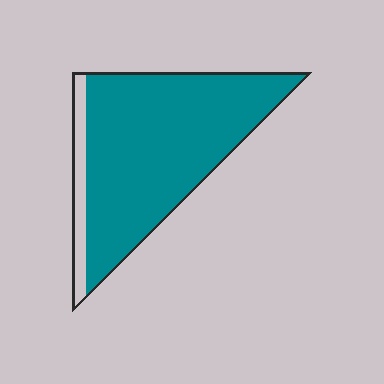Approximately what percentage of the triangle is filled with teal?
Approximately 90%.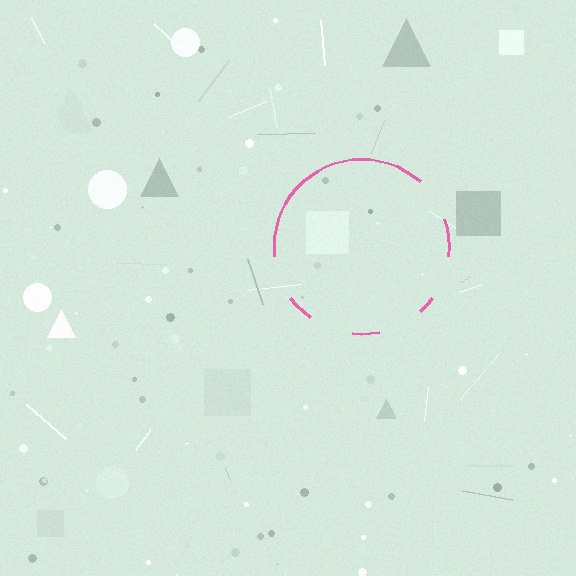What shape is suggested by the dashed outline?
The dashed outline suggests a circle.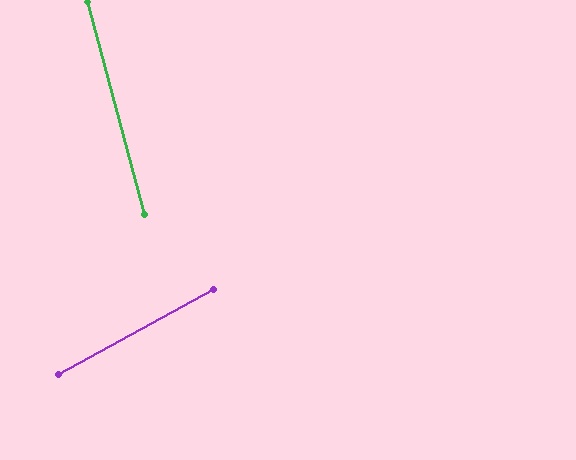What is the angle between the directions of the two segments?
Approximately 76 degrees.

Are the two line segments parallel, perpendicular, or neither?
Neither parallel nor perpendicular — they differ by about 76°.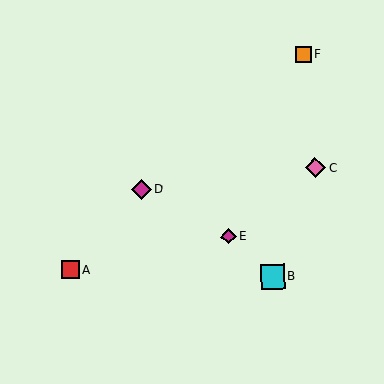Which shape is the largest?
The cyan square (labeled B) is the largest.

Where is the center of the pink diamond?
The center of the pink diamond is at (315, 168).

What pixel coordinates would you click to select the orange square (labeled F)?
Click at (303, 55) to select the orange square F.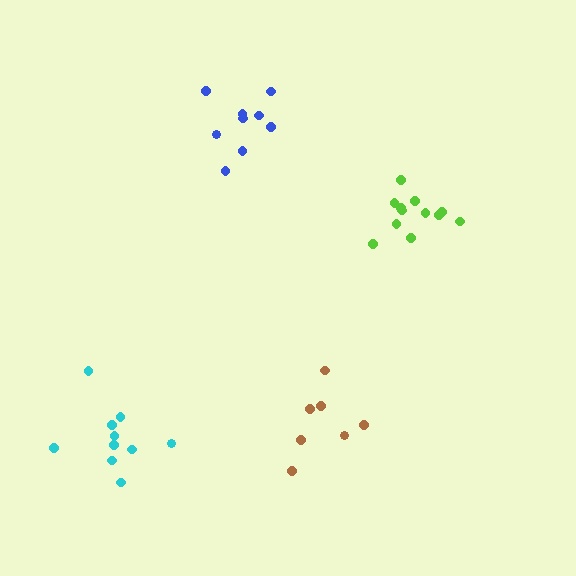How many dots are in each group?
Group 1: 12 dots, Group 2: 9 dots, Group 3: 7 dots, Group 4: 10 dots (38 total).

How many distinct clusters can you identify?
There are 4 distinct clusters.